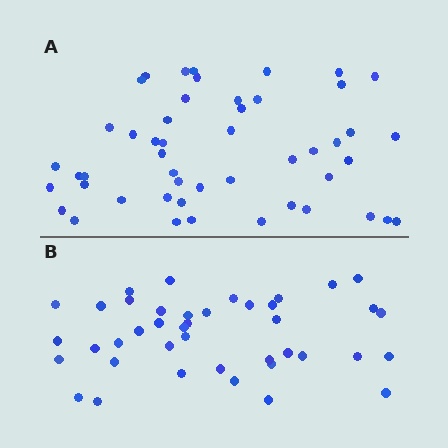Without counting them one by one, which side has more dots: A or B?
Region A (the top region) has more dots.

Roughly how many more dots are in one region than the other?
Region A has roughly 8 or so more dots than region B.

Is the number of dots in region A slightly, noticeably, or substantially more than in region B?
Region A has only slightly more — the two regions are fairly close. The ratio is roughly 1.2 to 1.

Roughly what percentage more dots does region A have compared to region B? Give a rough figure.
About 20% more.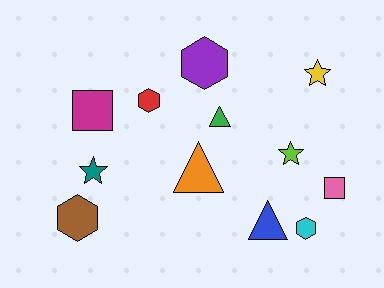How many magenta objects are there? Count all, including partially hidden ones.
There is 1 magenta object.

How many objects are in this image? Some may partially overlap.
There are 12 objects.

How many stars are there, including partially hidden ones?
There are 3 stars.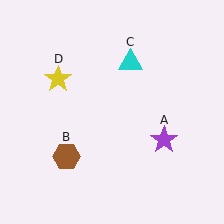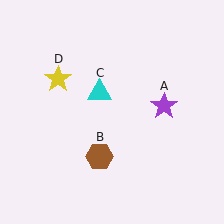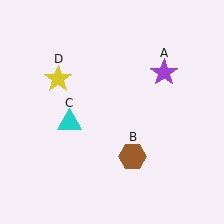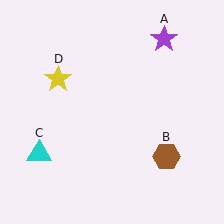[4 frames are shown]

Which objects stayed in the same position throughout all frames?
Yellow star (object D) remained stationary.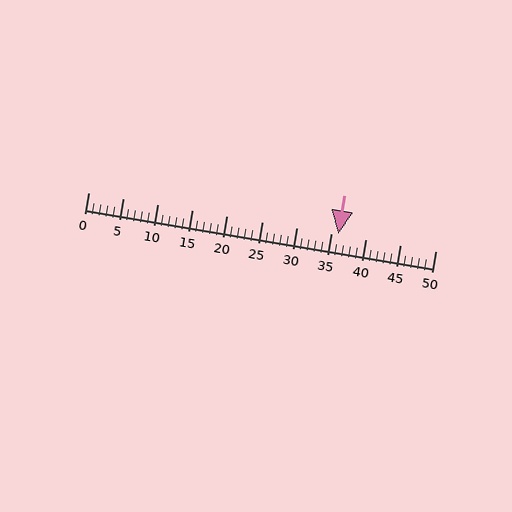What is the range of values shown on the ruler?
The ruler shows values from 0 to 50.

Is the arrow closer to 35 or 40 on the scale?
The arrow is closer to 35.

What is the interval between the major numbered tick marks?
The major tick marks are spaced 5 units apart.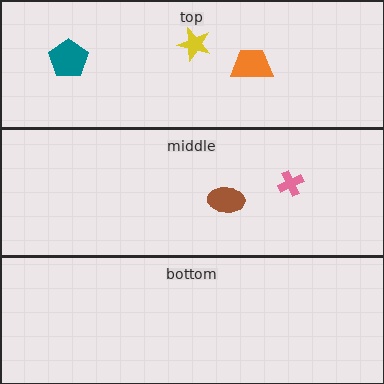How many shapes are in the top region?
3.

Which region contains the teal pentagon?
The top region.